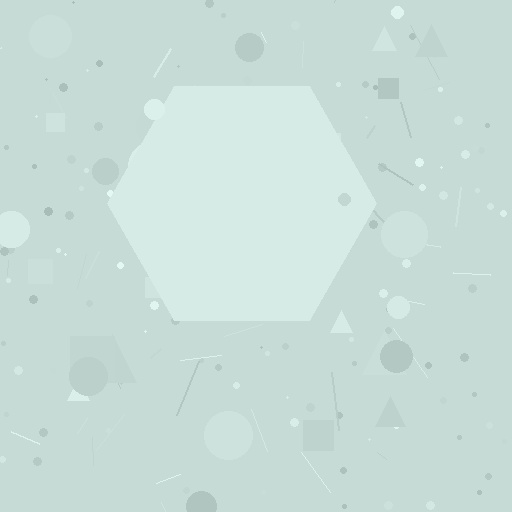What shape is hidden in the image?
A hexagon is hidden in the image.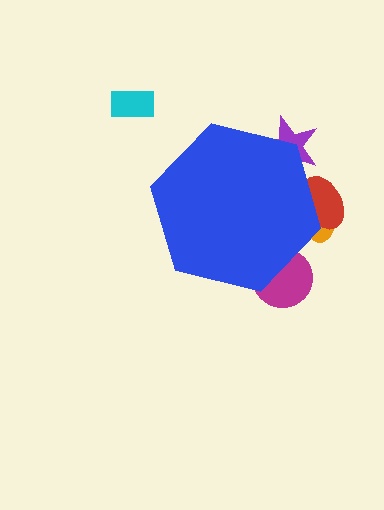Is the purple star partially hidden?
Yes, the purple star is partially hidden behind the blue hexagon.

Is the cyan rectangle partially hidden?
No, the cyan rectangle is fully visible.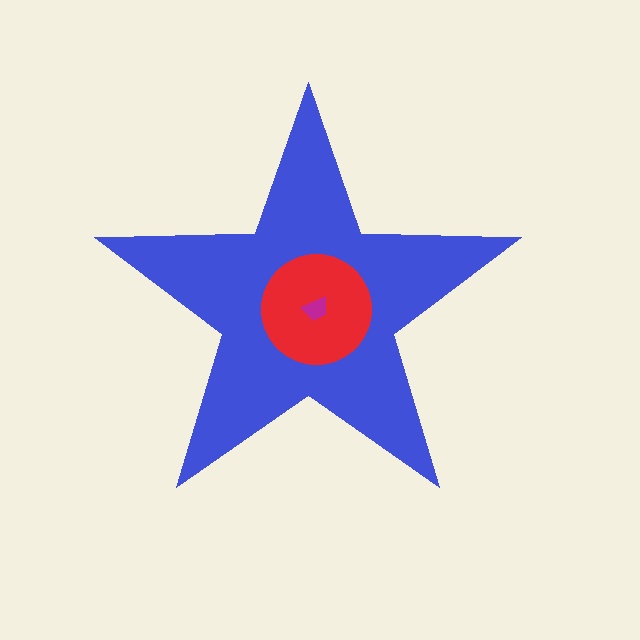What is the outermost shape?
The blue star.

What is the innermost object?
The magenta trapezoid.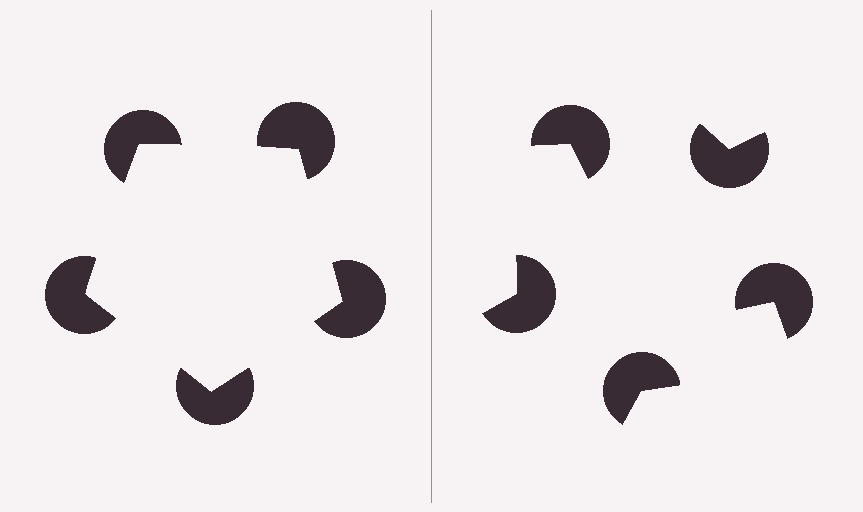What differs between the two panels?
The pac-man discs are positioned identically on both sides; only the wedge orientations differ. On the left they align to a pentagon; on the right they are misaligned.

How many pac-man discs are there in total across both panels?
10 — 5 on each side.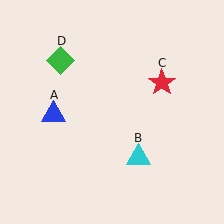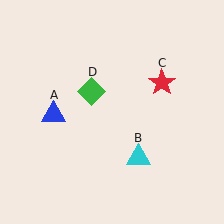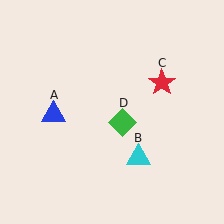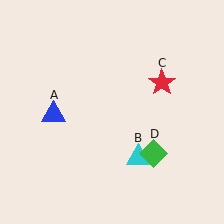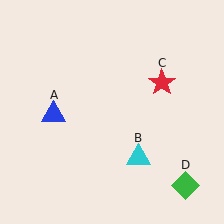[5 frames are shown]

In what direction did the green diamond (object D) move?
The green diamond (object D) moved down and to the right.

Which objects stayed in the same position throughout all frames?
Blue triangle (object A) and cyan triangle (object B) and red star (object C) remained stationary.